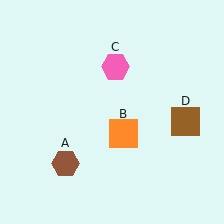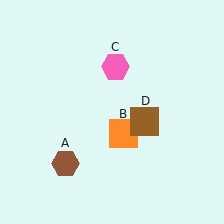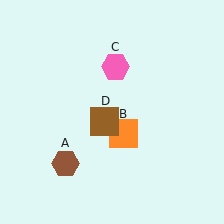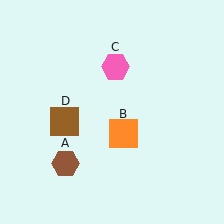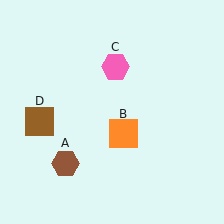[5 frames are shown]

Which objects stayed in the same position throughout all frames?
Brown hexagon (object A) and orange square (object B) and pink hexagon (object C) remained stationary.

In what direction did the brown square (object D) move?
The brown square (object D) moved left.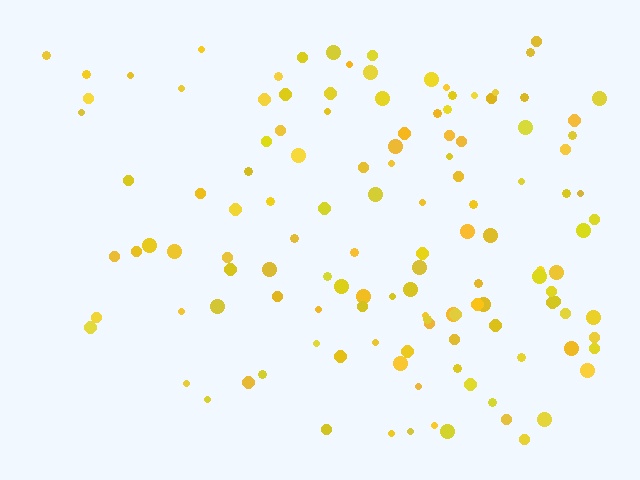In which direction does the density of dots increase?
From left to right, with the right side densest.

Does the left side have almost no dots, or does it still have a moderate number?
Still a moderate number, just noticeably fewer than the right.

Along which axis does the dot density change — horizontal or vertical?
Horizontal.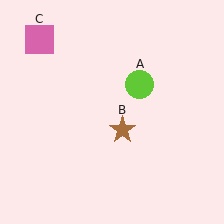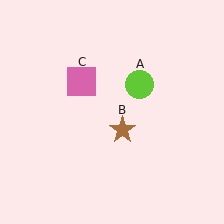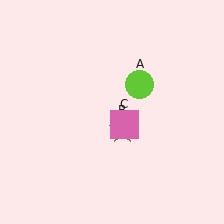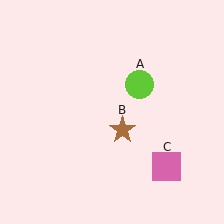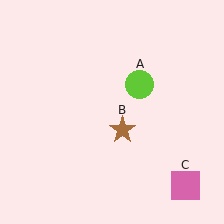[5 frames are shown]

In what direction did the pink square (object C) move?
The pink square (object C) moved down and to the right.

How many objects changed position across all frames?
1 object changed position: pink square (object C).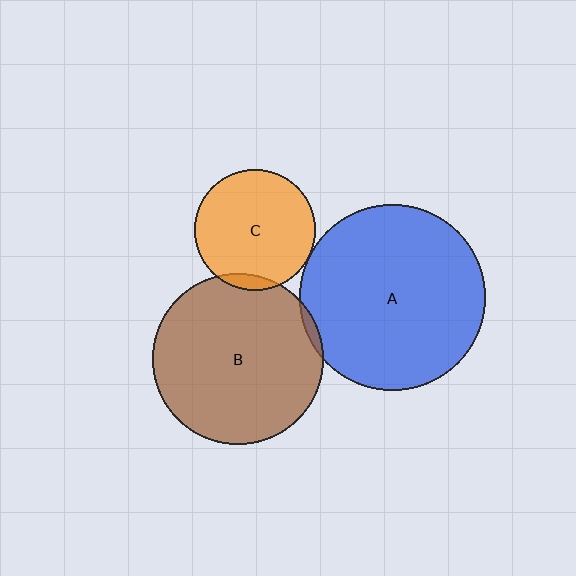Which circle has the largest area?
Circle A (blue).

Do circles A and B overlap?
Yes.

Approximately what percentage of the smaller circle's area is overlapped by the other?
Approximately 5%.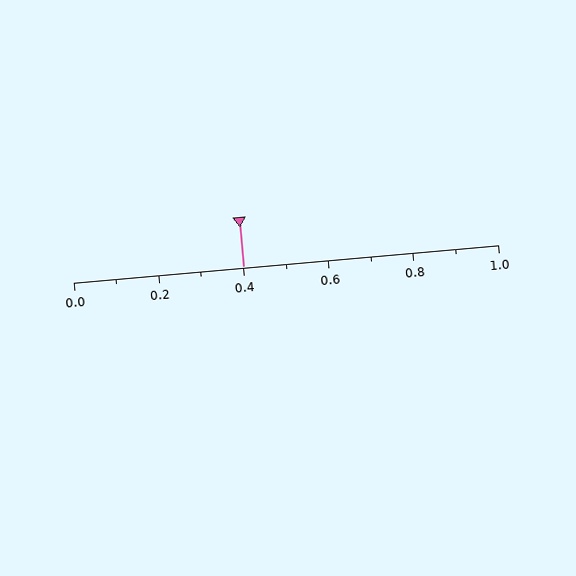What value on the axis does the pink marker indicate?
The marker indicates approximately 0.4.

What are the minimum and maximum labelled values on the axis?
The axis runs from 0.0 to 1.0.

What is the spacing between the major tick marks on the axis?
The major ticks are spaced 0.2 apart.